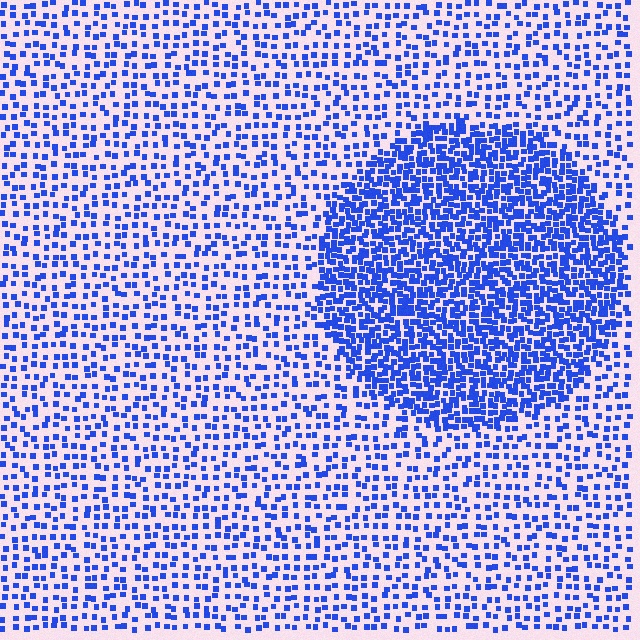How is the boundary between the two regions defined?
The boundary is defined by a change in element density (approximately 2.4x ratio). All elements are the same color, size, and shape.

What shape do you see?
I see a circle.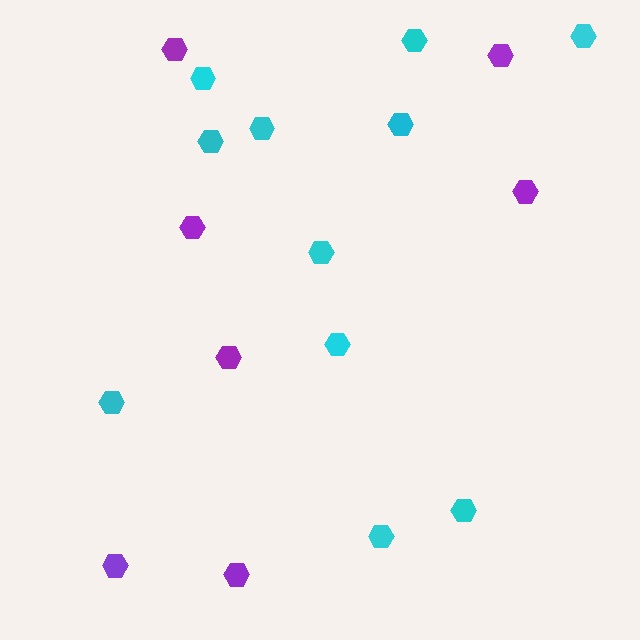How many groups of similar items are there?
There are 2 groups: one group of purple hexagons (7) and one group of cyan hexagons (11).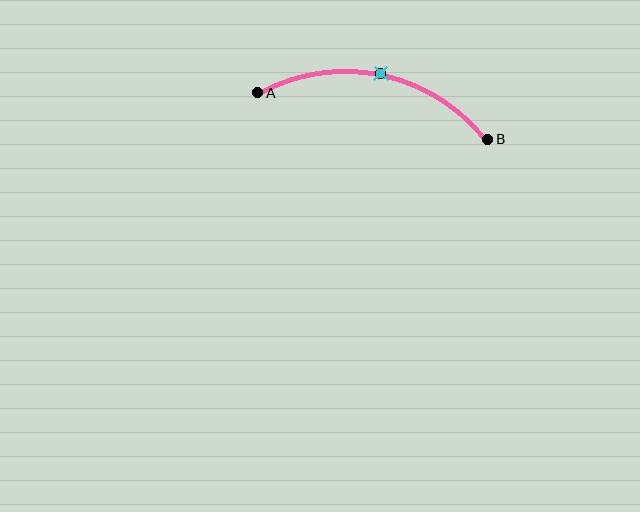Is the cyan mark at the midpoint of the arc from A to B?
Yes. The cyan mark lies on the arc at equal arc-length from both A and B — it is the arc midpoint.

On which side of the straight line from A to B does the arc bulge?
The arc bulges above the straight line connecting A and B.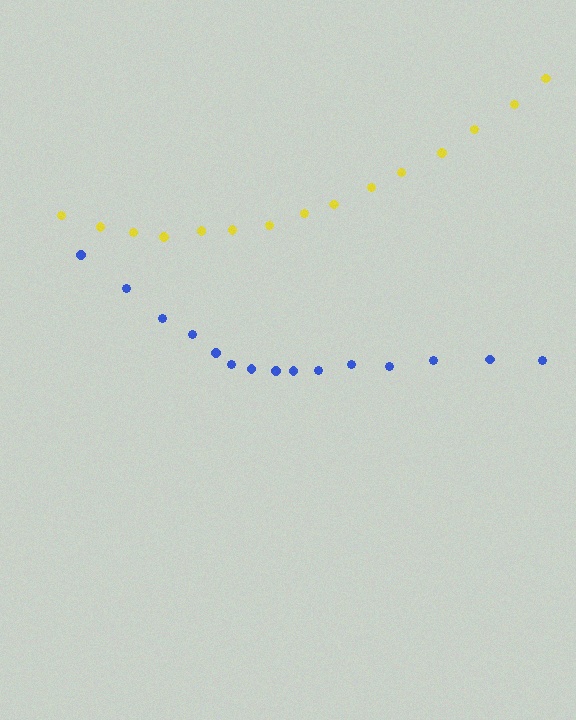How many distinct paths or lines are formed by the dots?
There are 2 distinct paths.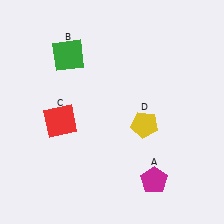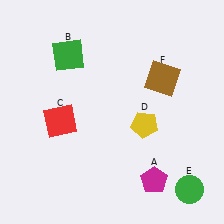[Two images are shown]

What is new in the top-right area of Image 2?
A brown square (F) was added in the top-right area of Image 2.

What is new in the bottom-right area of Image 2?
A green circle (E) was added in the bottom-right area of Image 2.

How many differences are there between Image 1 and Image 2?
There are 2 differences between the two images.